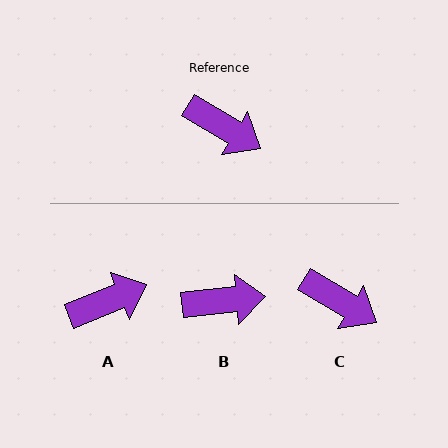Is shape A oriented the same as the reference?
No, it is off by about 53 degrees.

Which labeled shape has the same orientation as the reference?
C.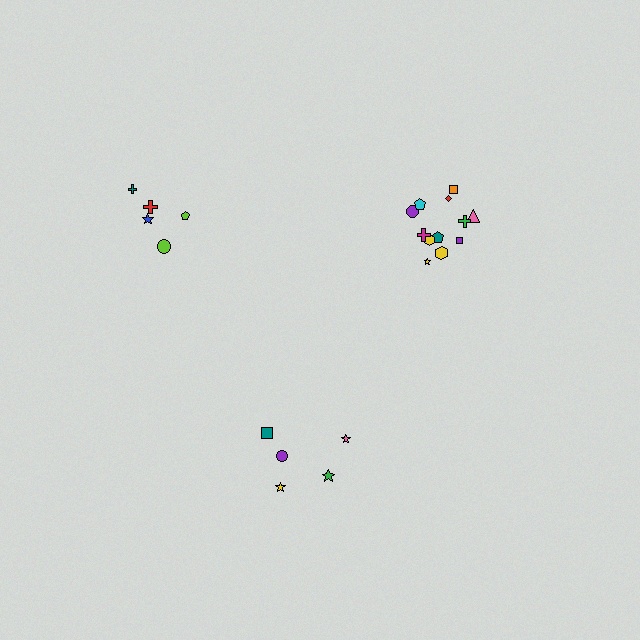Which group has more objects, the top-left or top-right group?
The top-right group.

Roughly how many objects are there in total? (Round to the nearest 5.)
Roughly 20 objects in total.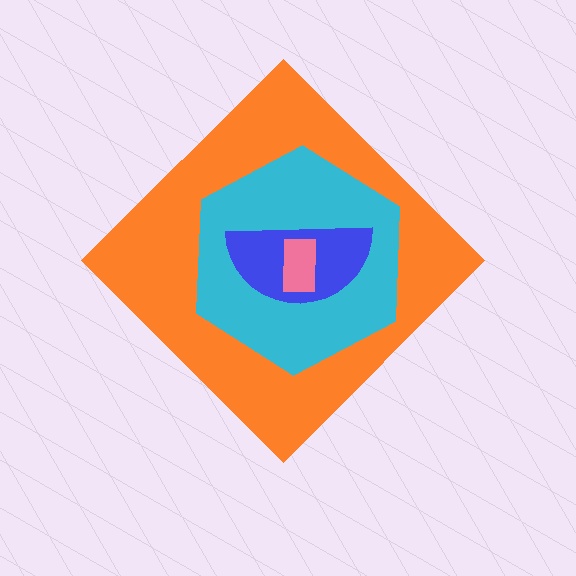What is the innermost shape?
The pink rectangle.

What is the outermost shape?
The orange diamond.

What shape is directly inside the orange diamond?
The cyan hexagon.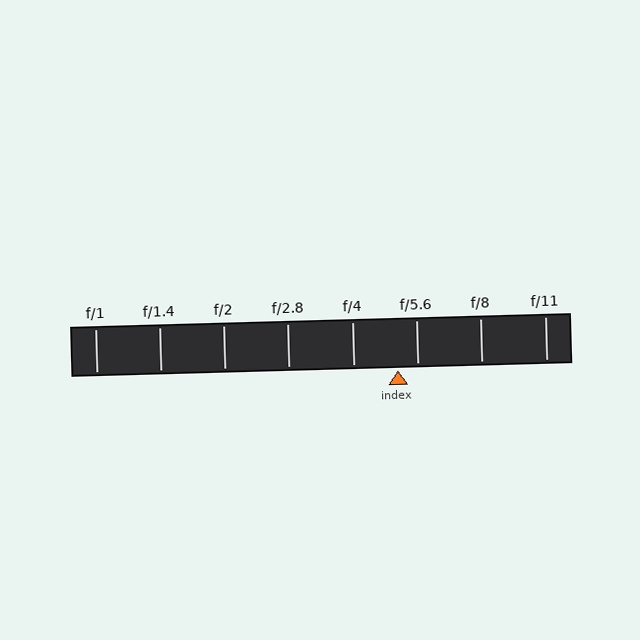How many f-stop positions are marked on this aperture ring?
There are 8 f-stop positions marked.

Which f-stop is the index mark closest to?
The index mark is closest to f/5.6.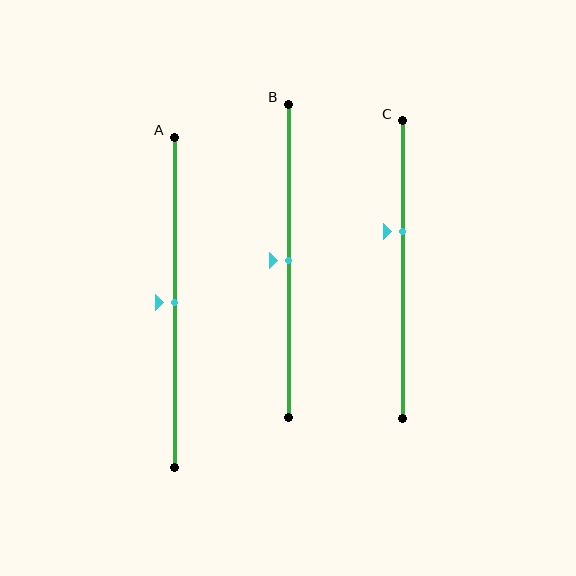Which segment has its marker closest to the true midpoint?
Segment A has its marker closest to the true midpoint.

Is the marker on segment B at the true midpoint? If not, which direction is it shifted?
Yes, the marker on segment B is at the true midpoint.